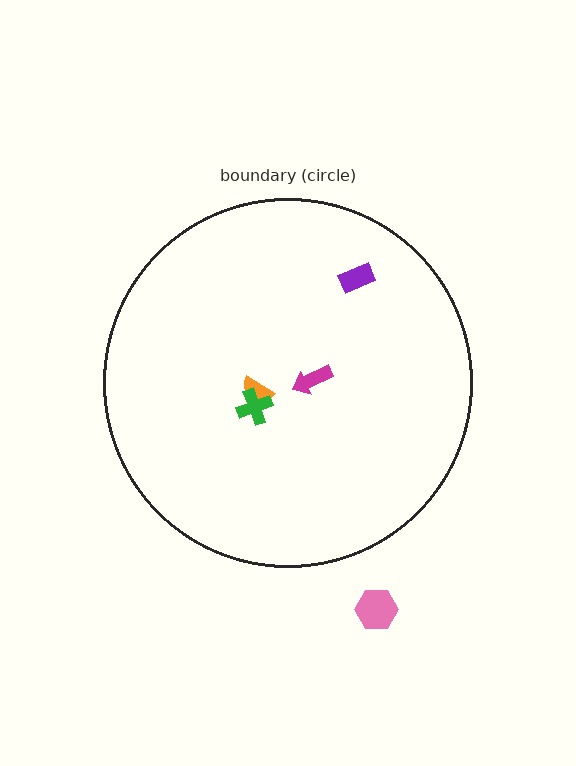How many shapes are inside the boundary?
4 inside, 1 outside.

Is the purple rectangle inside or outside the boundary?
Inside.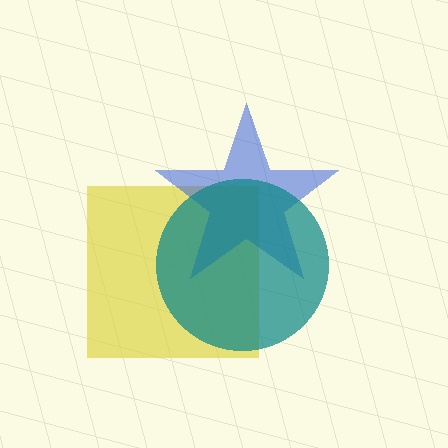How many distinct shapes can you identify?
There are 3 distinct shapes: a yellow square, a blue star, a teal circle.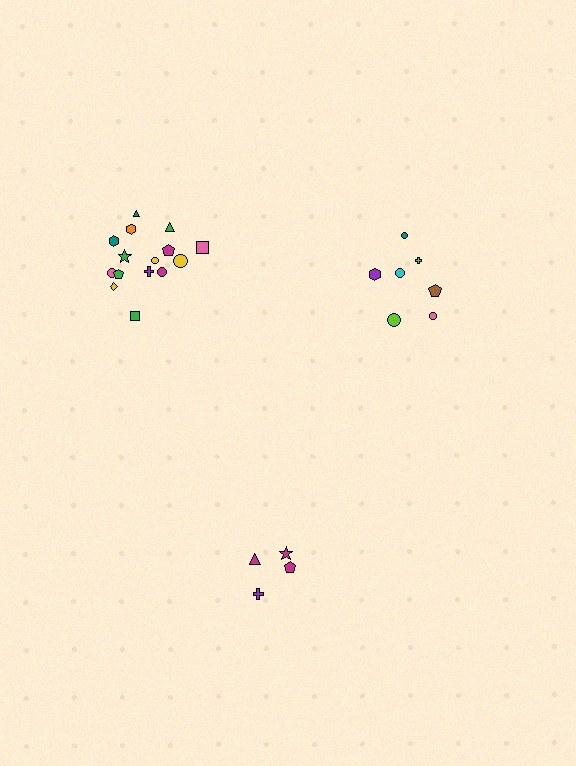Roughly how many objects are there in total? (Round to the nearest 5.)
Roughly 25 objects in total.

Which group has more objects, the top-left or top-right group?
The top-left group.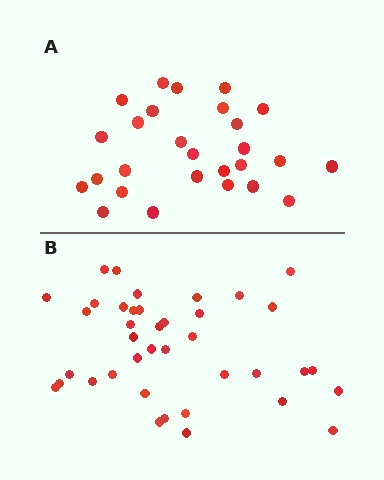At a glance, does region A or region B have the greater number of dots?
Region B (the bottom region) has more dots.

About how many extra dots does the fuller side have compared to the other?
Region B has roughly 12 or so more dots than region A.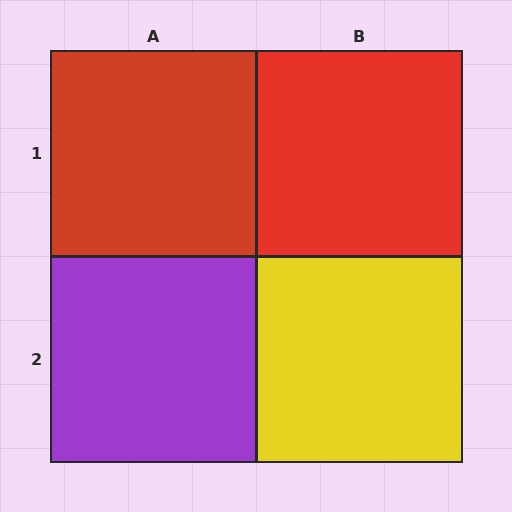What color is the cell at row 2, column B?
Yellow.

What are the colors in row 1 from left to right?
Red, red.